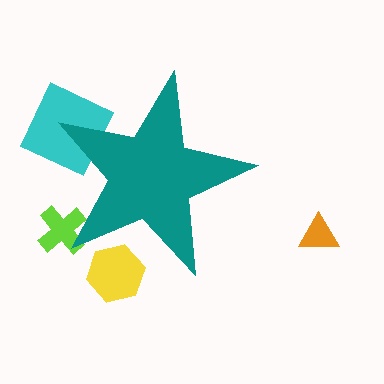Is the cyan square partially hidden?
Yes, the cyan square is partially hidden behind the teal star.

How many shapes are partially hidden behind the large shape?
3 shapes are partially hidden.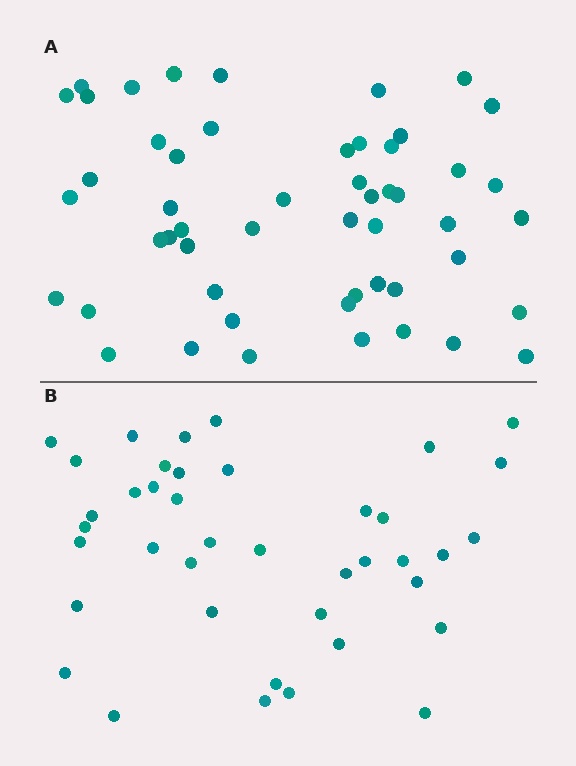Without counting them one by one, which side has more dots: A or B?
Region A (the top region) has more dots.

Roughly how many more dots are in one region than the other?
Region A has roughly 12 or so more dots than region B.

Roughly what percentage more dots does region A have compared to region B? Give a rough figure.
About 30% more.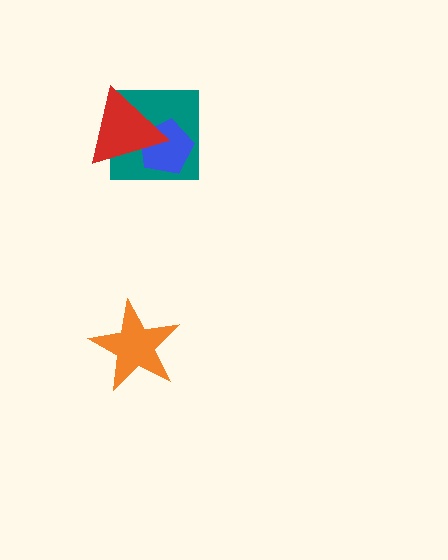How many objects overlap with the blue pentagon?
2 objects overlap with the blue pentagon.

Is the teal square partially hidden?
Yes, it is partially covered by another shape.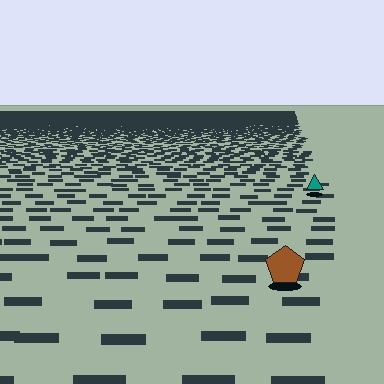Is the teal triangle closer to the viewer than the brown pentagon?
No. The brown pentagon is closer — you can tell from the texture gradient: the ground texture is coarser near it.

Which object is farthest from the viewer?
The teal triangle is farthest from the viewer. It appears smaller and the ground texture around it is denser.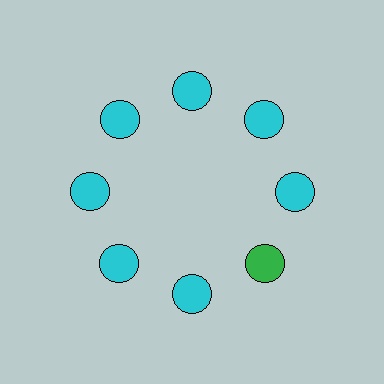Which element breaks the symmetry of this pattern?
The green circle at roughly the 4 o'clock position breaks the symmetry. All other shapes are cyan circles.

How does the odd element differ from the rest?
It has a different color: green instead of cyan.